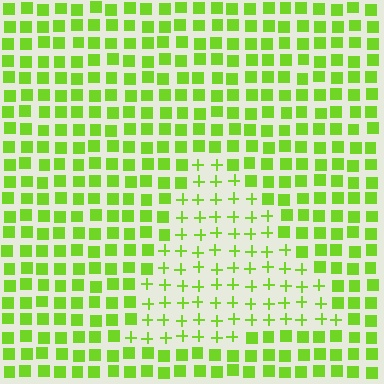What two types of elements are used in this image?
The image uses plus signs inside the triangle region and squares outside it.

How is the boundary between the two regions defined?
The boundary is defined by a change in element shape: plus signs inside vs. squares outside. All elements share the same color and spacing.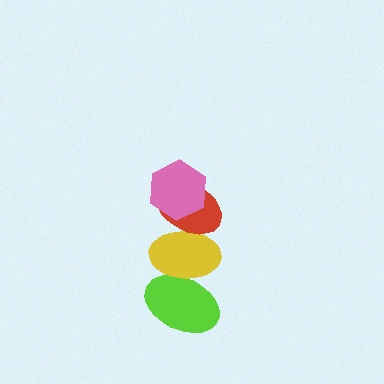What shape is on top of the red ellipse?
The pink hexagon is on top of the red ellipse.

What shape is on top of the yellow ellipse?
The red ellipse is on top of the yellow ellipse.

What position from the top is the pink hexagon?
The pink hexagon is 1st from the top.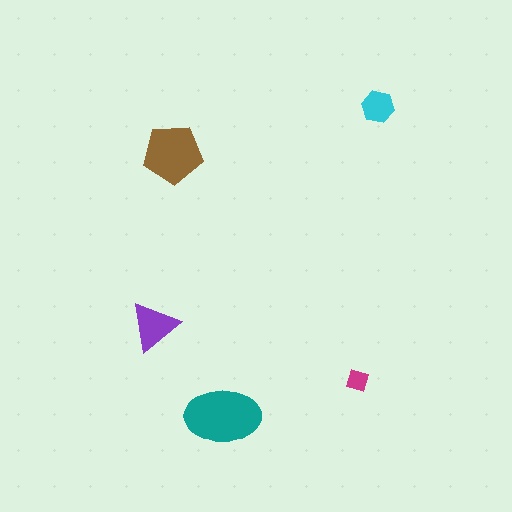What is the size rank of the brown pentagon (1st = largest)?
2nd.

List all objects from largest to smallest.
The teal ellipse, the brown pentagon, the purple triangle, the cyan hexagon, the magenta diamond.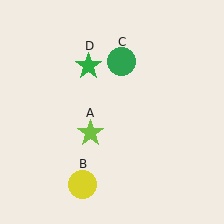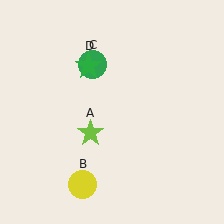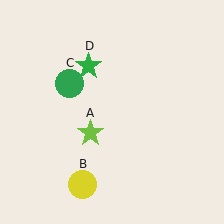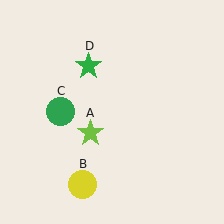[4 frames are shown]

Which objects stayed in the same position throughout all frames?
Lime star (object A) and yellow circle (object B) and green star (object D) remained stationary.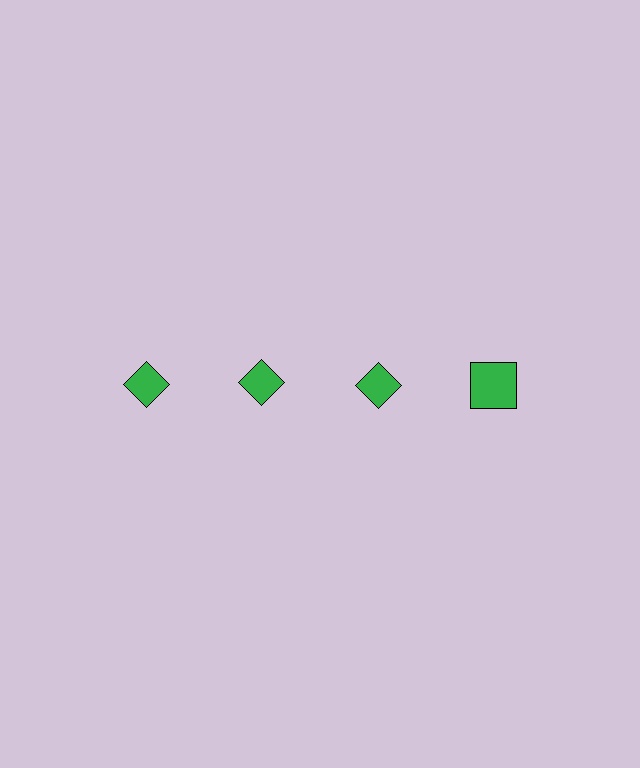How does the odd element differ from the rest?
It has a different shape: square instead of diamond.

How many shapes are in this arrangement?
There are 4 shapes arranged in a grid pattern.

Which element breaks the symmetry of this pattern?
The green square in the top row, second from right column breaks the symmetry. All other shapes are green diamonds.